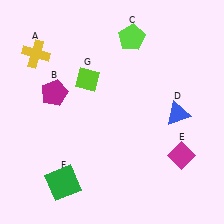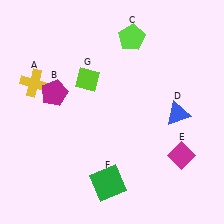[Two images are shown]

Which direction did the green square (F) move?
The green square (F) moved right.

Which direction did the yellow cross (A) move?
The yellow cross (A) moved down.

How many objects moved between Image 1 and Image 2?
2 objects moved between the two images.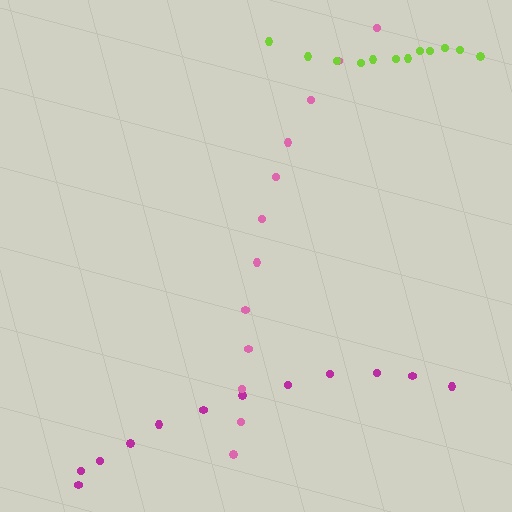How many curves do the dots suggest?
There are 3 distinct paths.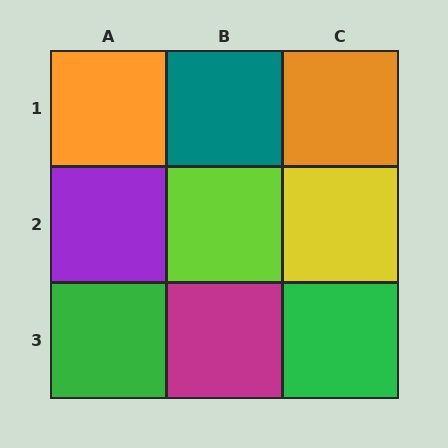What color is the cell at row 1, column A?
Orange.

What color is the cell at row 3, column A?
Green.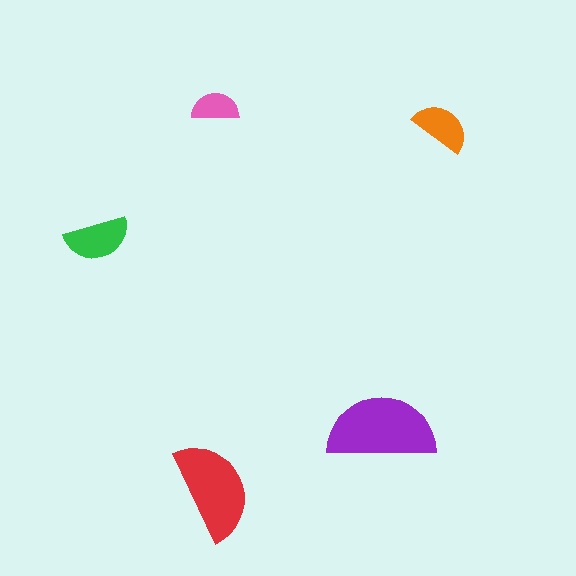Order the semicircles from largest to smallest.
the purple one, the red one, the green one, the orange one, the pink one.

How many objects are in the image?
There are 5 objects in the image.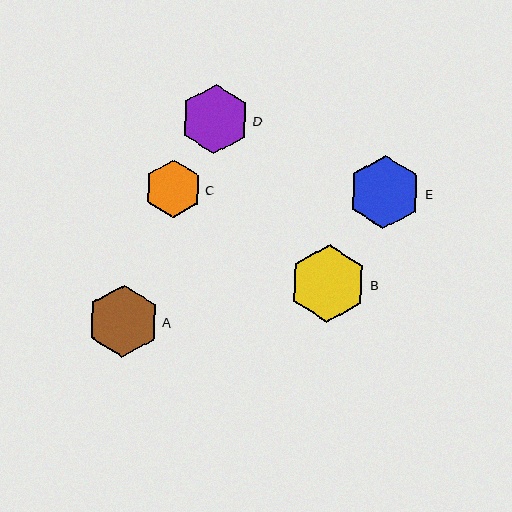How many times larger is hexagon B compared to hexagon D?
Hexagon B is approximately 1.1 times the size of hexagon D.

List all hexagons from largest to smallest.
From largest to smallest: B, E, A, D, C.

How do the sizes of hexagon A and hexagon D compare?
Hexagon A and hexagon D are approximately the same size.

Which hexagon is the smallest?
Hexagon C is the smallest with a size of approximately 58 pixels.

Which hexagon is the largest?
Hexagon B is the largest with a size of approximately 77 pixels.